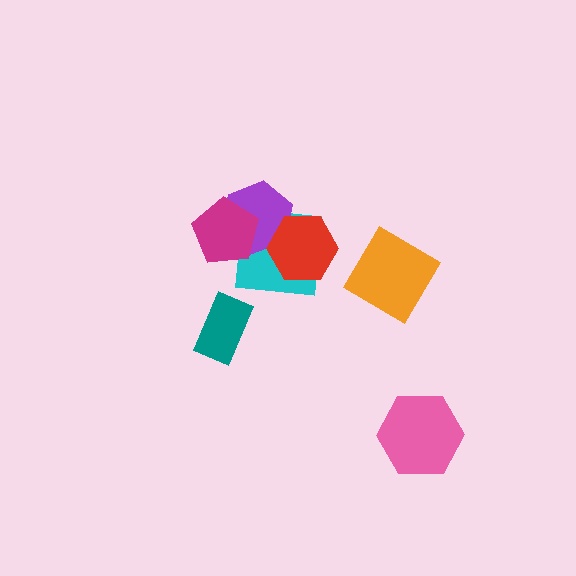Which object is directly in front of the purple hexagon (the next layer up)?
The red hexagon is directly in front of the purple hexagon.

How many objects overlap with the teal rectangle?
0 objects overlap with the teal rectangle.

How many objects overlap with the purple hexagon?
3 objects overlap with the purple hexagon.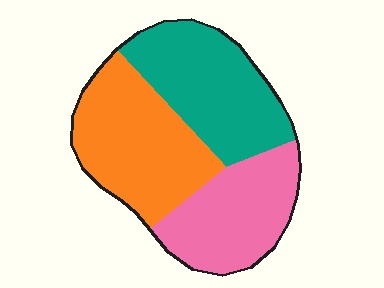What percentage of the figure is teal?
Teal covers about 35% of the figure.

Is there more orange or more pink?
Orange.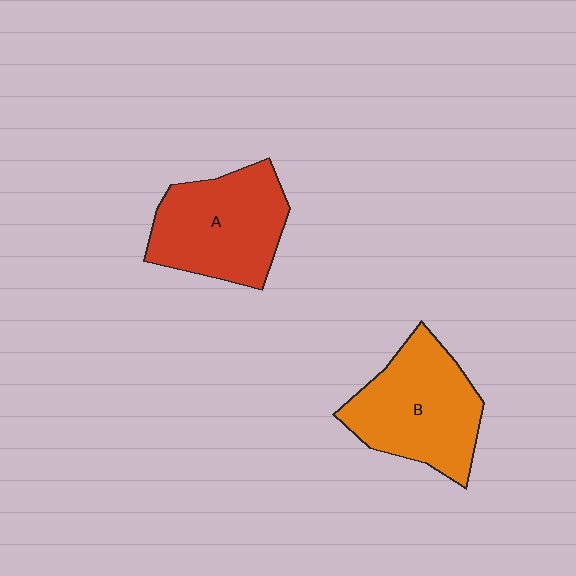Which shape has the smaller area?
Shape A (red).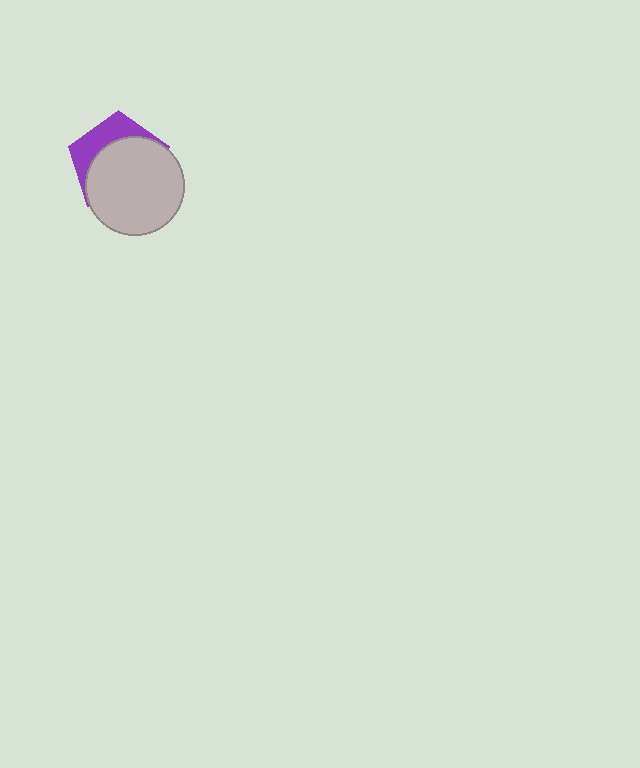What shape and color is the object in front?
The object in front is a light gray circle.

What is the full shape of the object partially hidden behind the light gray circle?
The partially hidden object is a purple pentagon.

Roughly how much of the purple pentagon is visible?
A small part of it is visible (roughly 31%).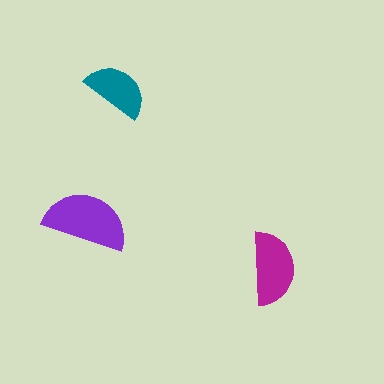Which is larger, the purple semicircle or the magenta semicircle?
The purple one.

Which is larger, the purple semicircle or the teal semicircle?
The purple one.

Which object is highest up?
The teal semicircle is topmost.